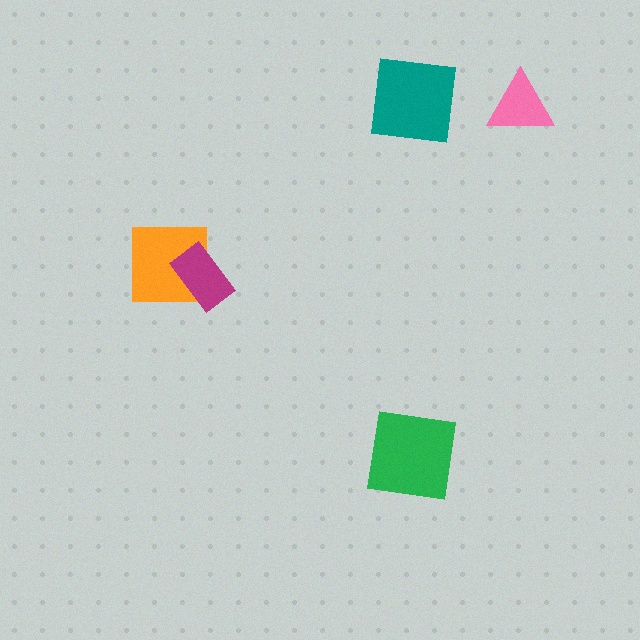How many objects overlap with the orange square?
1 object overlaps with the orange square.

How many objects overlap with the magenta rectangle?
1 object overlaps with the magenta rectangle.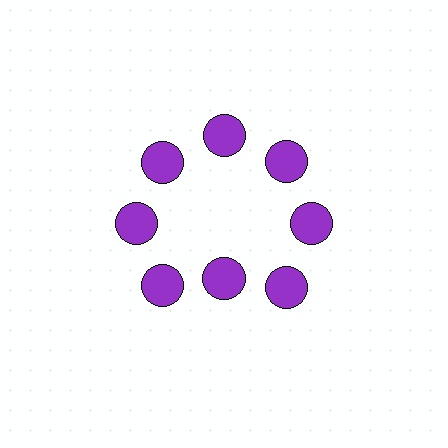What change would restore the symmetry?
The symmetry would be restored by moving it outward, back onto the ring so that all 8 circles sit at equal angles and equal distance from the center.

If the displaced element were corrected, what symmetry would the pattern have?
It would have 8-fold rotational symmetry — the pattern would map onto itself every 45 degrees.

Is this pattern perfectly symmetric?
No. The 8 purple circles are arranged in a ring, but one element near the 6 o'clock position is pulled inward toward the center, breaking the 8-fold rotational symmetry.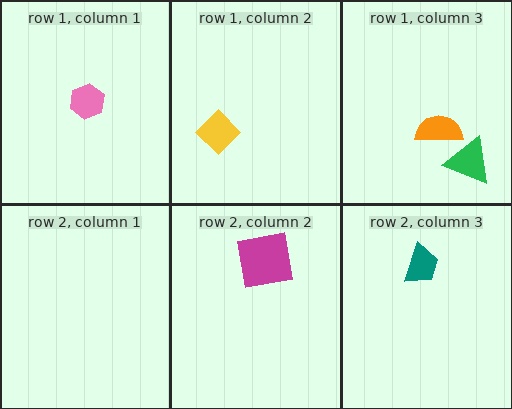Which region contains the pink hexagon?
The row 1, column 1 region.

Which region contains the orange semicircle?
The row 1, column 3 region.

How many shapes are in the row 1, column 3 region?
2.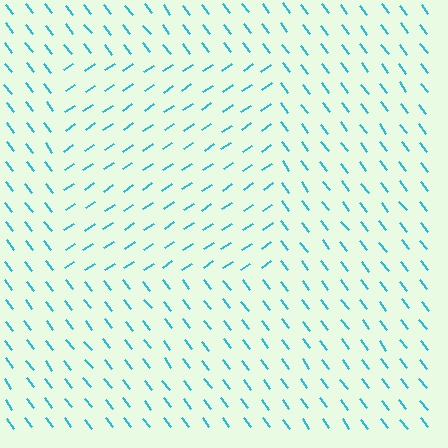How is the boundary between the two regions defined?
The boundary is defined purely by a change in line orientation (approximately 86 degrees difference). All lines are the same color and thickness.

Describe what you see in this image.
The image is filled with small cyan line segments. A rectangle region in the image has lines oriented differently from the surrounding lines, creating a visible texture boundary.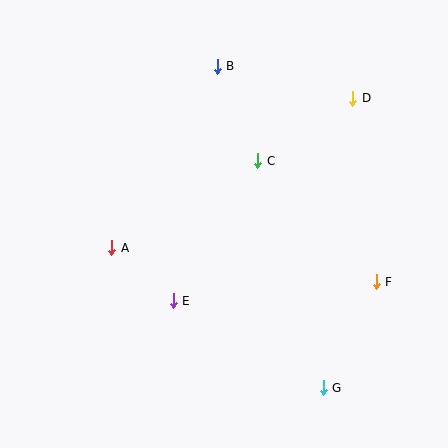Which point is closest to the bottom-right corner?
Point G is closest to the bottom-right corner.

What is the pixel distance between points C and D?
The distance between C and D is 114 pixels.